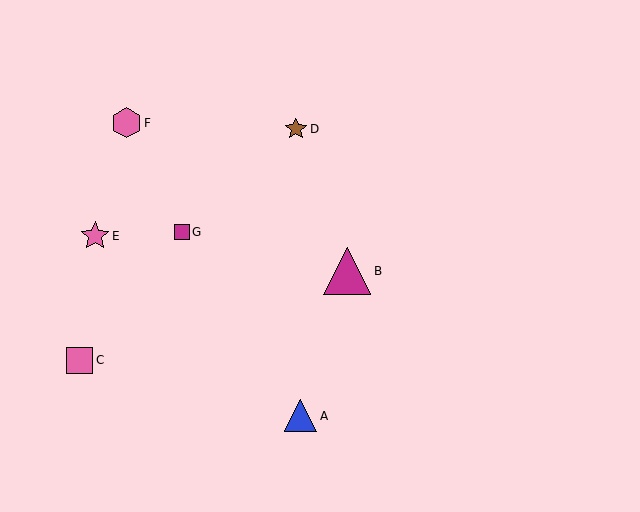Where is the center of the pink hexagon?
The center of the pink hexagon is at (126, 123).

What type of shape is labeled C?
Shape C is a pink square.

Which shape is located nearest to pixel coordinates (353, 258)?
The magenta triangle (labeled B) at (347, 271) is nearest to that location.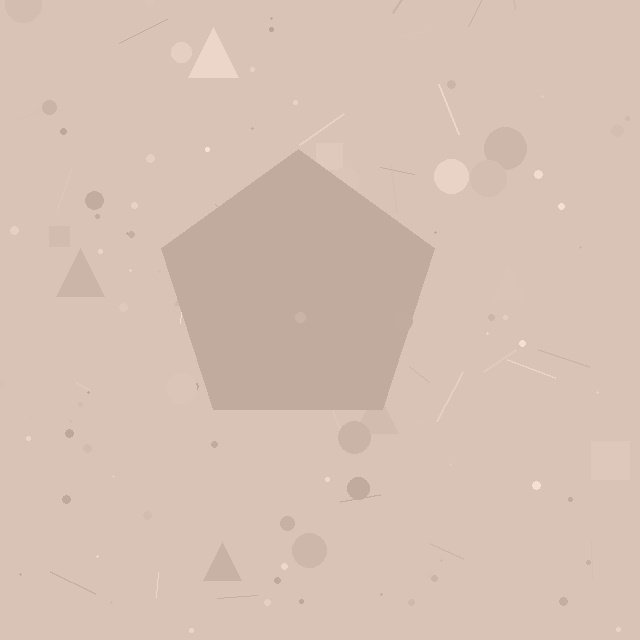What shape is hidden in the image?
A pentagon is hidden in the image.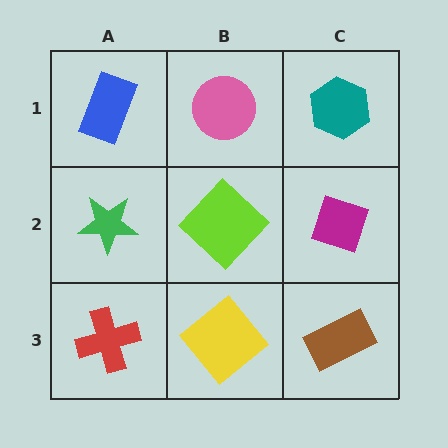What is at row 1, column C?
A teal hexagon.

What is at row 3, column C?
A brown rectangle.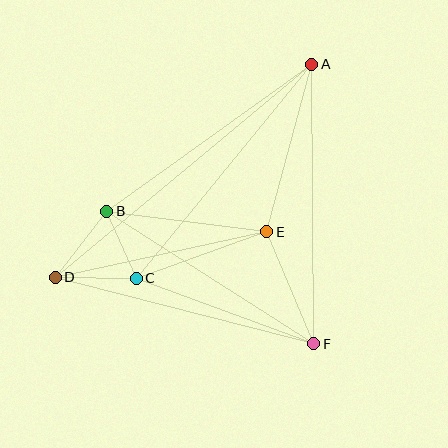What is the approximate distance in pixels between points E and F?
The distance between E and F is approximately 121 pixels.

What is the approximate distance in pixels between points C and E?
The distance between C and E is approximately 138 pixels.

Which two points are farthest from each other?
Points A and D are farthest from each other.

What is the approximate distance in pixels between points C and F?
The distance between C and F is approximately 189 pixels.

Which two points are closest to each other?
Points B and C are closest to each other.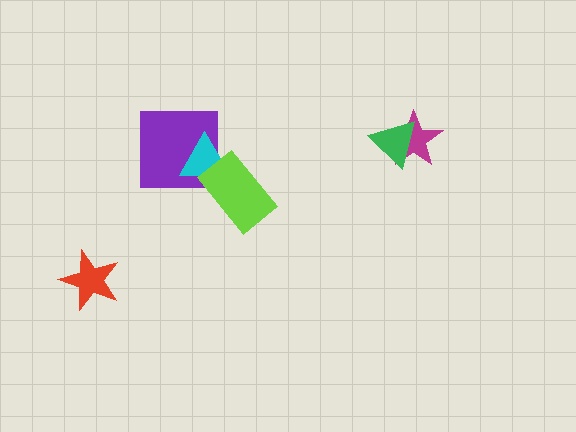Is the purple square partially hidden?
Yes, it is partially covered by another shape.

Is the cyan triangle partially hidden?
Yes, it is partially covered by another shape.